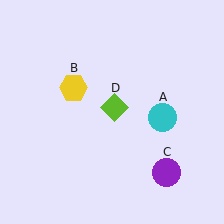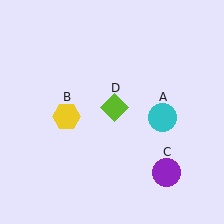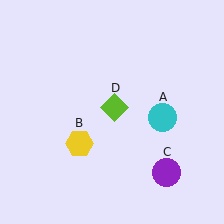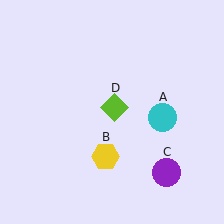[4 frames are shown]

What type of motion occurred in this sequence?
The yellow hexagon (object B) rotated counterclockwise around the center of the scene.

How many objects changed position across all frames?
1 object changed position: yellow hexagon (object B).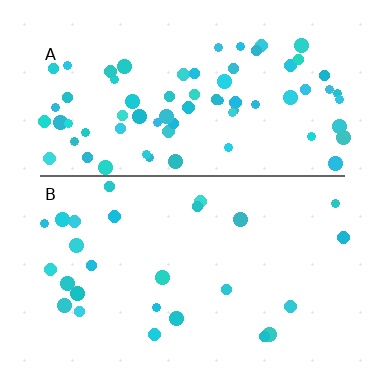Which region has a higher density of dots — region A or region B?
A (the top).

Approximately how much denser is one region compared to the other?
Approximately 2.9× — region A over region B.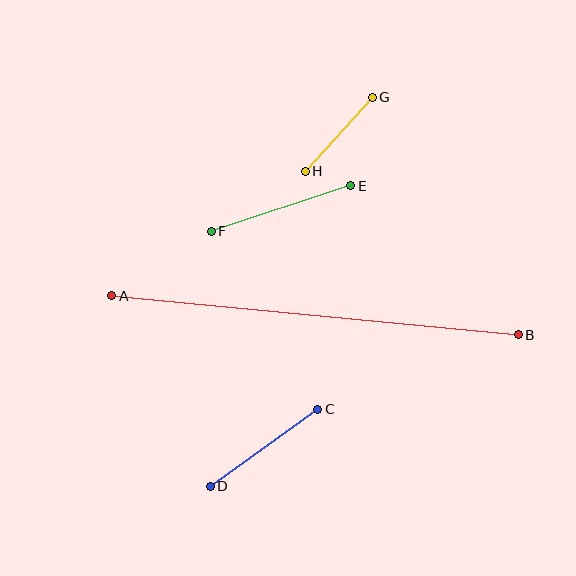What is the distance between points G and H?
The distance is approximately 100 pixels.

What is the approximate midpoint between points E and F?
The midpoint is at approximately (281, 208) pixels.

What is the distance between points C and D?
The distance is approximately 132 pixels.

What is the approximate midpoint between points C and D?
The midpoint is at approximately (264, 448) pixels.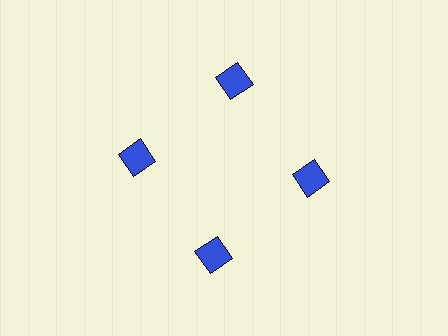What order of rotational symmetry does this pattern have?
This pattern has 4-fold rotational symmetry.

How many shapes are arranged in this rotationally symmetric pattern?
There are 4 shapes, arranged in 4 groups of 1.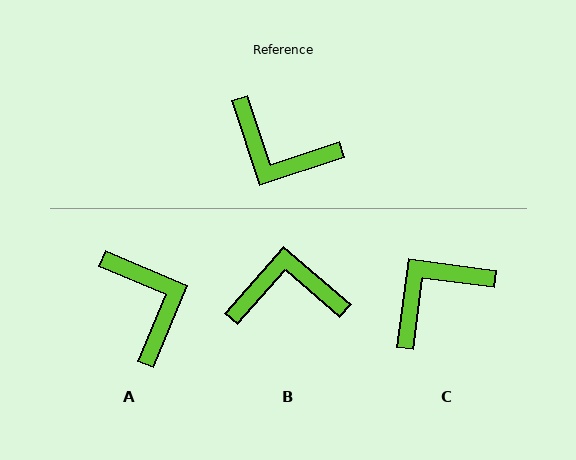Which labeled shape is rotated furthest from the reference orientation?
B, about 149 degrees away.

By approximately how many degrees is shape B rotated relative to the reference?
Approximately 149 degrees clockwise.